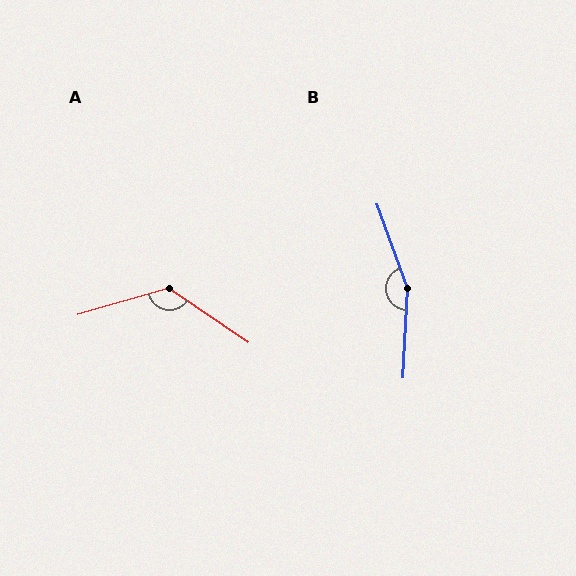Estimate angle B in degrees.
Approximately 157 degrees.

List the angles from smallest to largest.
A (130°), B (157°).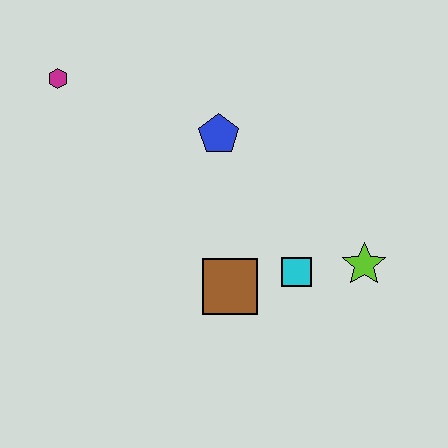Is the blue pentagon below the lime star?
No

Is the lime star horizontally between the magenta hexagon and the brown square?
No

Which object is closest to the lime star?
The cyan square is closest to the lime star.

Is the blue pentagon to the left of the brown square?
Yes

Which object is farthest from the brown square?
The magenta hexagon is farthest from the brown square.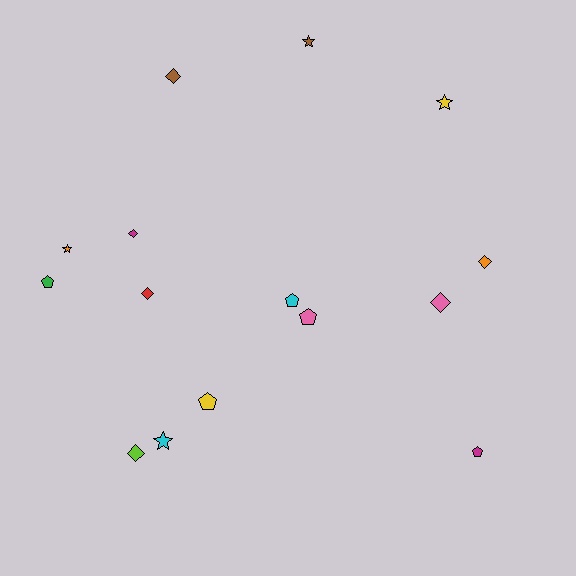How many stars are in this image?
There are 4 stars.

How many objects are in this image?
There are 15 objects.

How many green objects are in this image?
There is 1 green object.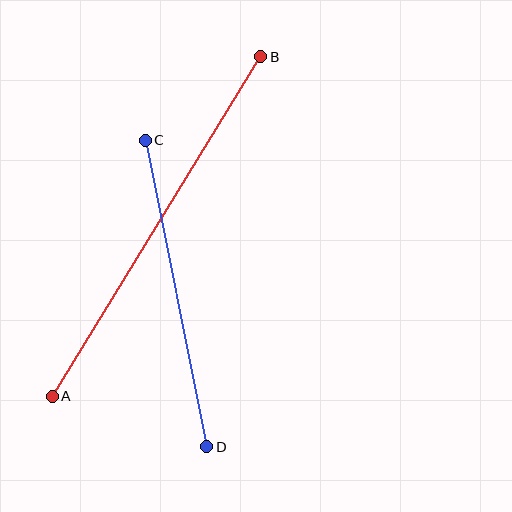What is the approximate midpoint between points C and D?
The midpoint is at approximately (176, 293) pixels.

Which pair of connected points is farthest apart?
Points A and B are farthest apart.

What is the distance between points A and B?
The distance is approximately 399 pixels.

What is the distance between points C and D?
The distance is approximately 313 pixels.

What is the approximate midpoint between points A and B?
The midpoint is at approximately (157, 227) pixels.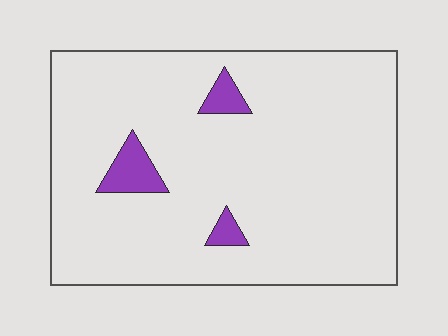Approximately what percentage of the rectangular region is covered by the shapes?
Approximately 5%.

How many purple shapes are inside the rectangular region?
3.